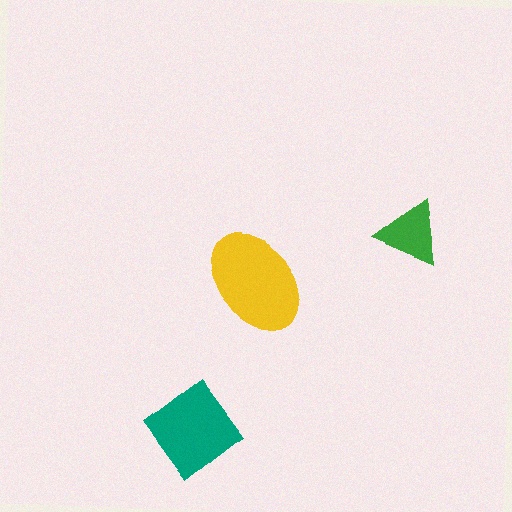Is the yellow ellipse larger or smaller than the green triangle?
Larger.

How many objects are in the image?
There are 3 objects in the image.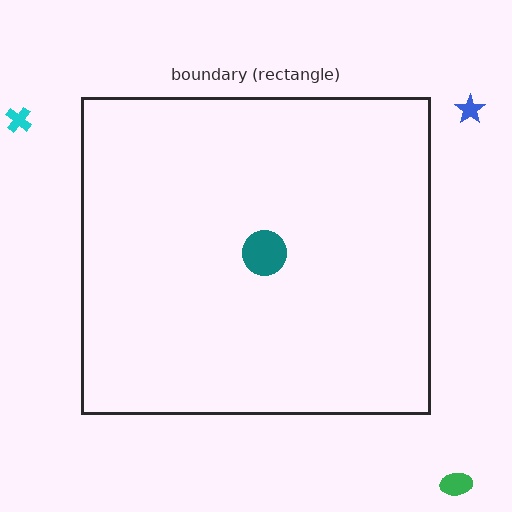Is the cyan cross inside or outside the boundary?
Outside.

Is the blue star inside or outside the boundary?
Outside.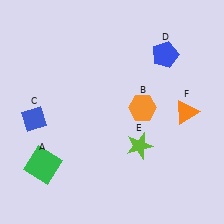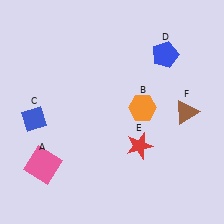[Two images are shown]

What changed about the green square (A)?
In Image 1, A is green. In Image 2, it changed to pink.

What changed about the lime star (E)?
In Image 1, E is lime. In Image 2, it changed to red.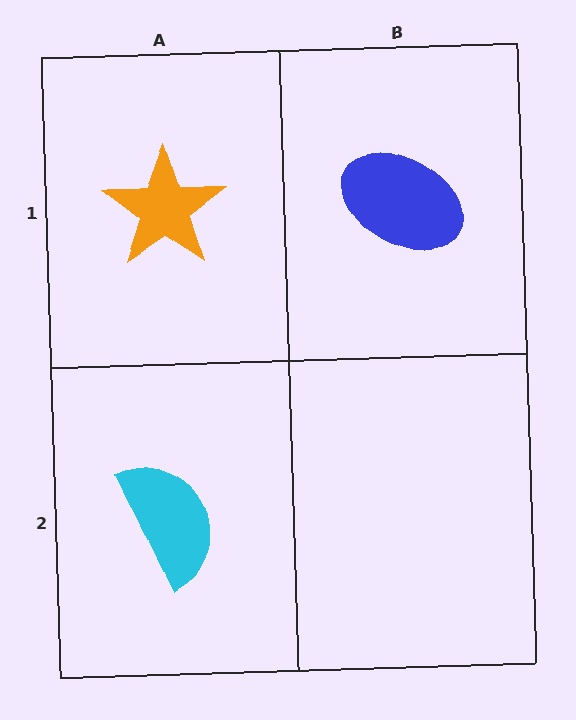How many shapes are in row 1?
2 shapes.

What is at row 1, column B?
A blue ellipse.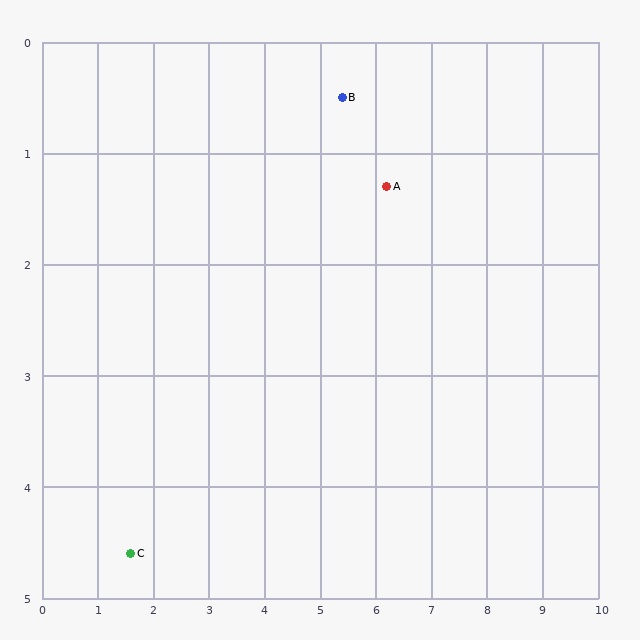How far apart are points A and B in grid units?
Points A and B are about 1.1 grid units apart.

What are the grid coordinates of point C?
Point C is at approximately (1.6, 4.6).